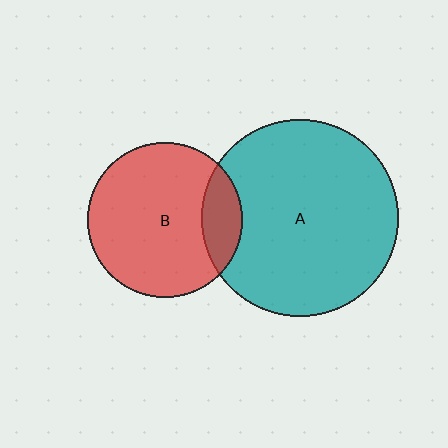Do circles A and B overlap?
Yes.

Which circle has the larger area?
Circle A (teal).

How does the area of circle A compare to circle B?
Approximately 1.6 times.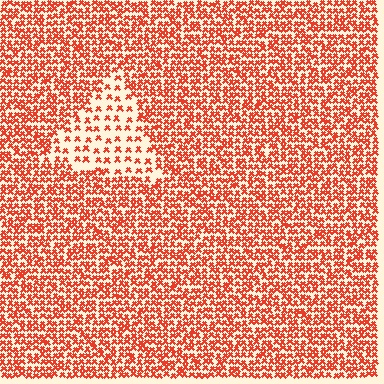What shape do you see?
I see a triangle.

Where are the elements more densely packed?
The elements are more densely packed outside the triangle boundary.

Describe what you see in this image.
The image contains small red elements arranged at two different densities. A triangle-shaped region is visible where the elements are less densely packed than the surrounding area.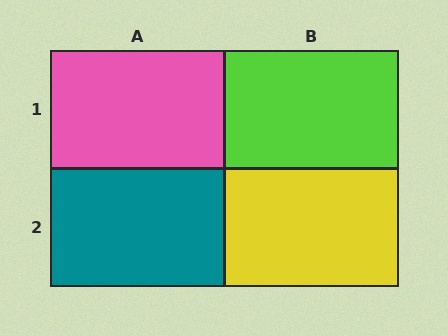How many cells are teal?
1 cell is teal.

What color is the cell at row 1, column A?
Pink.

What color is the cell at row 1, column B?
Lime.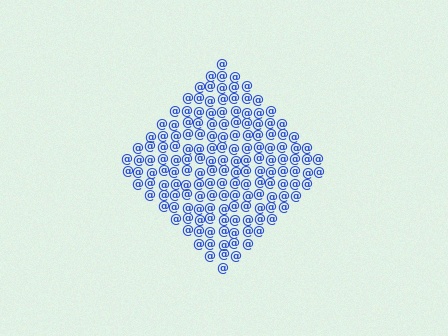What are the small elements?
The small elements are at signs.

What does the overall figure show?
The overall figure shows a diamond.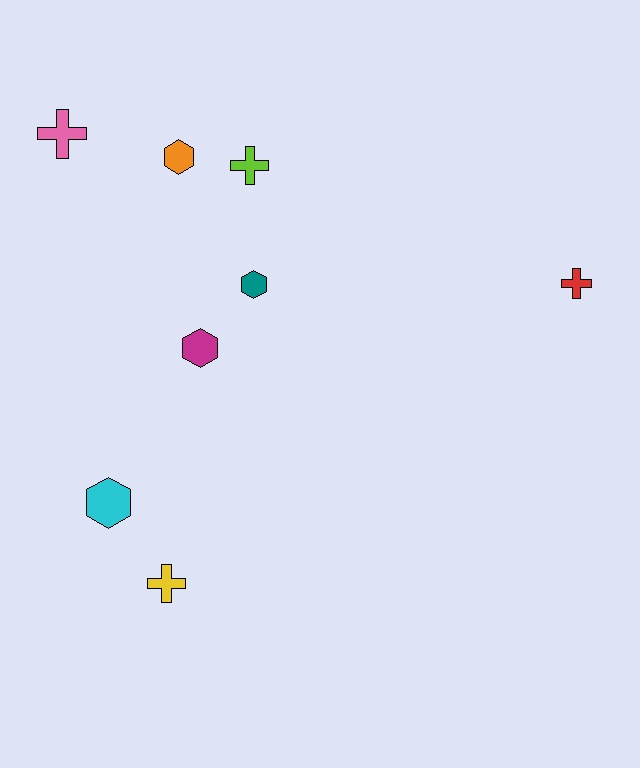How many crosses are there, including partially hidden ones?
There are 4 crosses.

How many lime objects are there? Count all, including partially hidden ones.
There is 1 lime object.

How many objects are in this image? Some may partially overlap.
There are 8 objects.